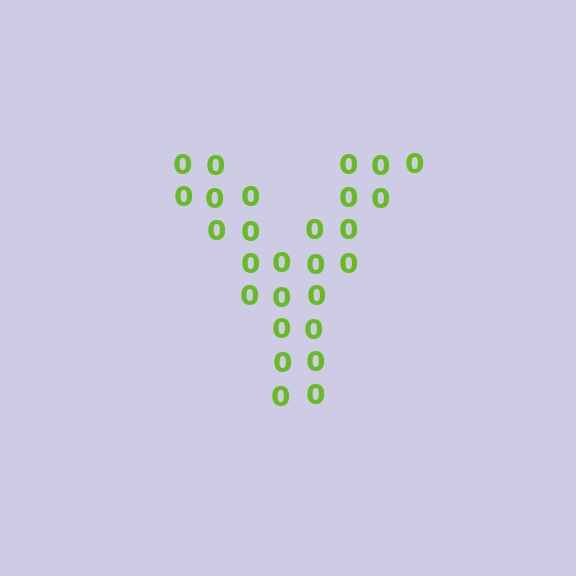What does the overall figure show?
The overall figure shows the letter Y.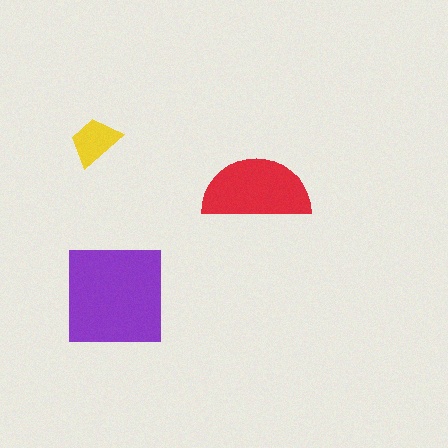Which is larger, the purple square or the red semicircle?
The purple square.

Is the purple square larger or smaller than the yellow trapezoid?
Larger.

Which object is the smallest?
The yellow trapezoid.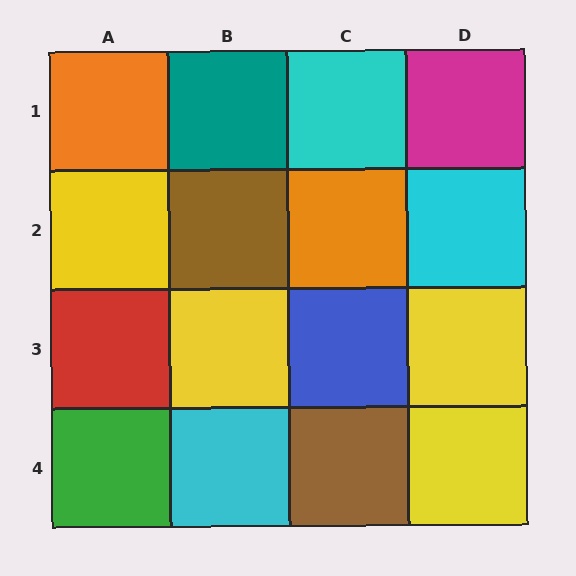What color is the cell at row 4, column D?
Yellow.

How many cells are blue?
1 cell is blue.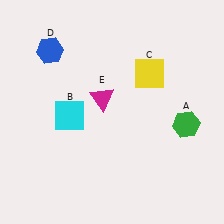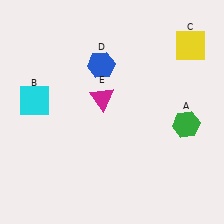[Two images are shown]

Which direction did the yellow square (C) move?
The yellow square (C) moved right.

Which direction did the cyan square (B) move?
The cyan square (B) moved left.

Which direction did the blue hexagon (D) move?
The blue hexagon (D) moved right.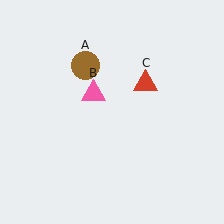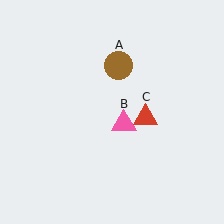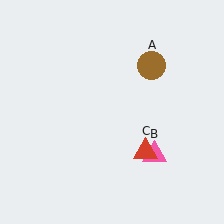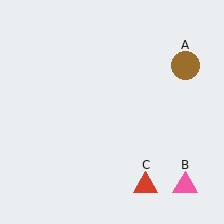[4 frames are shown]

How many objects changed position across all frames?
3 objects changed position: brown circle (object A), pink triangle (object B), red triangle (object C).